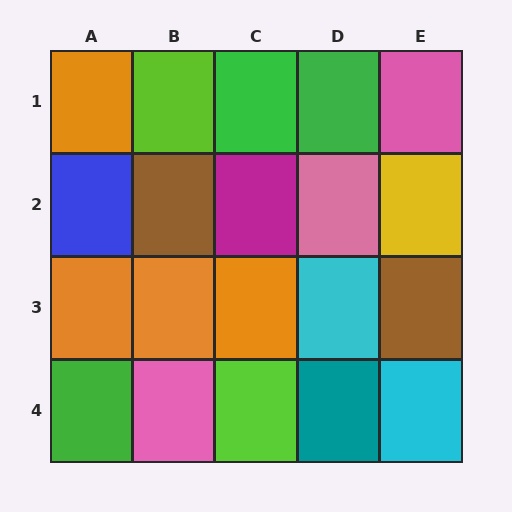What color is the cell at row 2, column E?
Yellow.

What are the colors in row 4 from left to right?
Green, pink, lime, teal, cyan.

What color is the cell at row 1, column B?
Lime.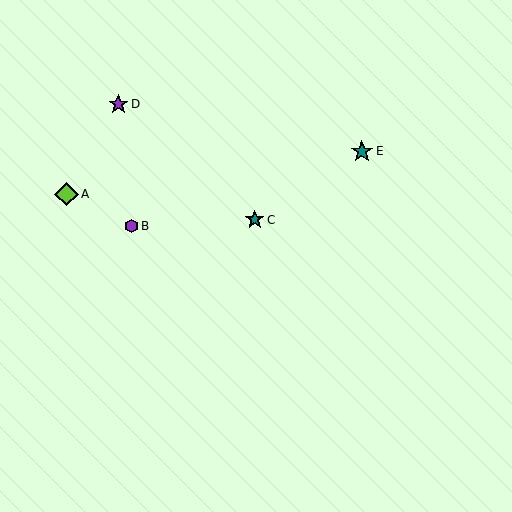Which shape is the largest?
The lime diamond (labeled A) is the largest.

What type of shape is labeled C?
Shape C is a teal star.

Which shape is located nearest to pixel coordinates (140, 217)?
The purple hexagon (labeled B) at (132, 226) is nearest to that location.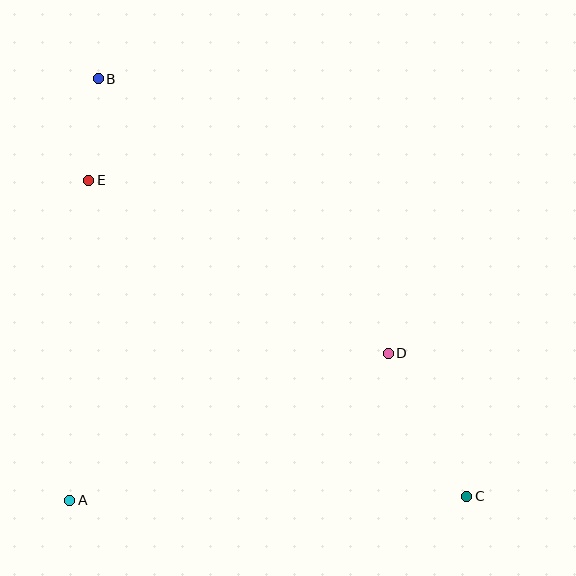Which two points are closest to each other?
Points B and E are closest to each other.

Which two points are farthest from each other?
Points B and C are farthest from each other.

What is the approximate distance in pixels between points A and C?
The distance between A and C is approximately 397 pixels.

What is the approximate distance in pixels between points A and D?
The distance between A and D is approximately 351 pixels.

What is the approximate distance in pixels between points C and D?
The distance between C and D is approximately 163 pixels.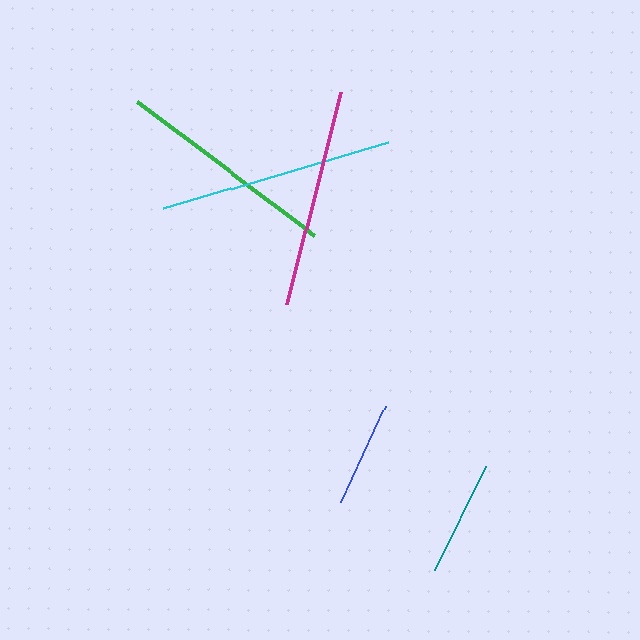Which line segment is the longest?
The cyan line is the longest at approximately 235 pixels.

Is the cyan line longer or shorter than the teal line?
The cyan line is longer than the teal line.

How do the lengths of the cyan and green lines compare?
The cyan and green lines are approximately the same length.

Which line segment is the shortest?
The blue line is the shortest at approximately 106 pixels.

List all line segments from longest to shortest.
From longest to shortest: cyan, green, magenta, teal, blue.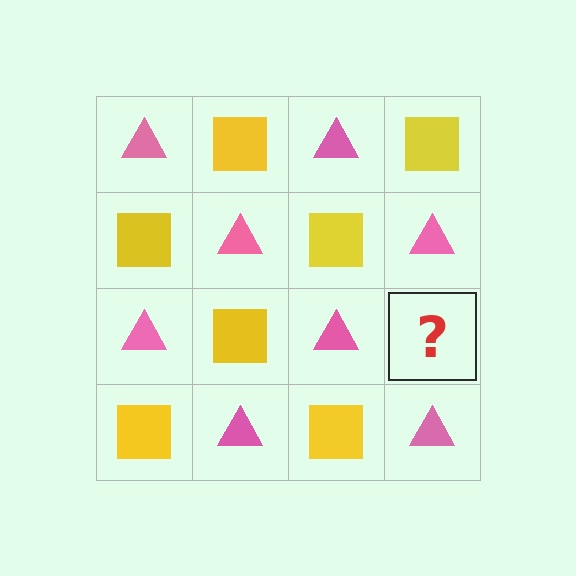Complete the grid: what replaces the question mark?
The question mark should be replaced with a yellow square.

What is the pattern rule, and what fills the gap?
The rule is that it alternates pink triangle and yellow square in a checkerboard pattern. The gap should be filled with a yellow square.